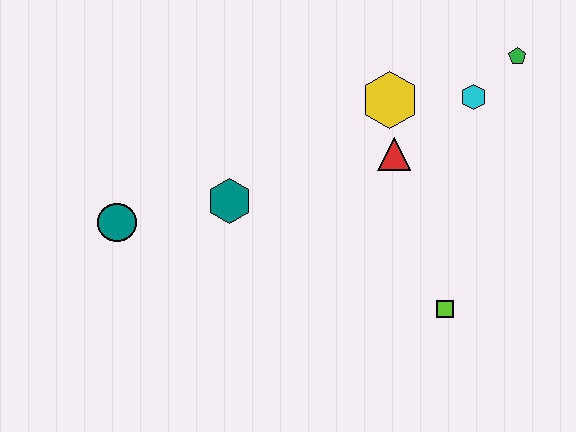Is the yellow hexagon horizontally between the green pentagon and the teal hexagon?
Yes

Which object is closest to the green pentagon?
The cyan hexagon is closest to the green pentagon.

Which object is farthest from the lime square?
The teal circle is farthest from the lime square.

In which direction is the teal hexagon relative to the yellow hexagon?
The teal hexagon is to the left of the yellow hexagon.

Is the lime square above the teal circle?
No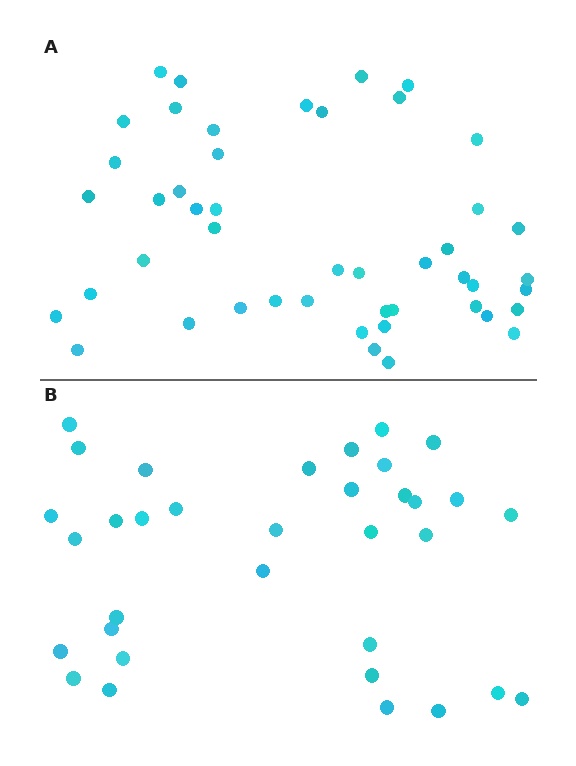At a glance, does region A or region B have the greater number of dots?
Region A (the top region) has more dots.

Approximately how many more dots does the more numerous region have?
Region A has approximately 15 more dots than region B.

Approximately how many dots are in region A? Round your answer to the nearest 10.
About 50 dots. (The exact count is 47, which rounds to 50.)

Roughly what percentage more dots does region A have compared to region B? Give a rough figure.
About 40% more.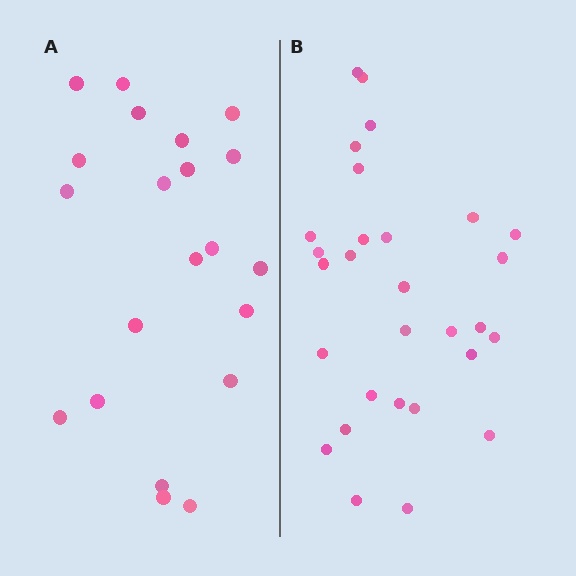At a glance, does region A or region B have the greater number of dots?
Region B (the right region) has more dots.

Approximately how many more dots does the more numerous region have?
Region B has roughly 8 or so more dots than region A.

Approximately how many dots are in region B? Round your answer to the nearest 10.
About 30 dots. (The exact count is 29, which rounds to 30.)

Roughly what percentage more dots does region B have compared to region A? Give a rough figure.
About 40% more.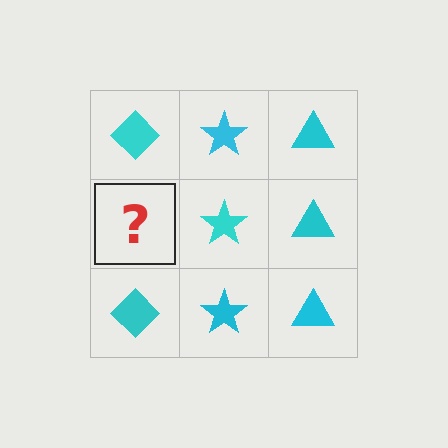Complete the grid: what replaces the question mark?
The question mark should be replaced with a cyan diamond.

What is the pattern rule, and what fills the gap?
The rule is that each column has a consistent shape. The gap should be filled with a cyan diamond.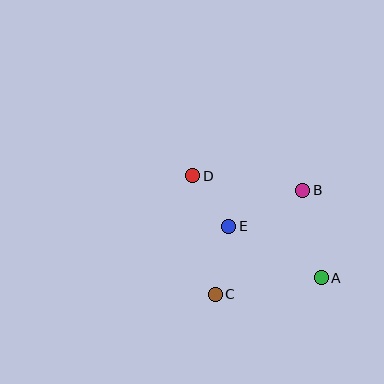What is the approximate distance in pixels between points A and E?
The distance between A and E is approximately 106 pixels.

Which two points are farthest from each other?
Points A and D are farthest from each other.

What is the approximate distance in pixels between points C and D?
The distance between C and D is approximately 120 pixels.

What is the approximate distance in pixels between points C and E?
The distance between C and E is approximately 69 pixels.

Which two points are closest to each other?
Points D and E are closest to each other.